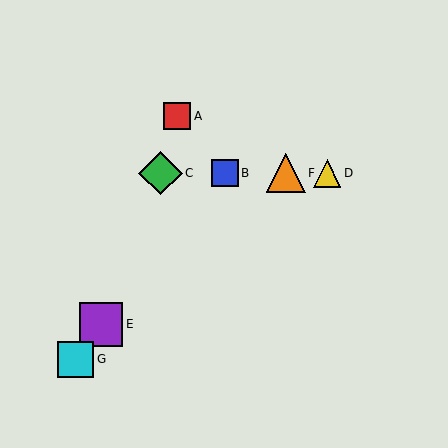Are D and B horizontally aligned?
Yes, both are at y≈173.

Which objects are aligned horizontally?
Objects B, C, D, F are aligned horizontally.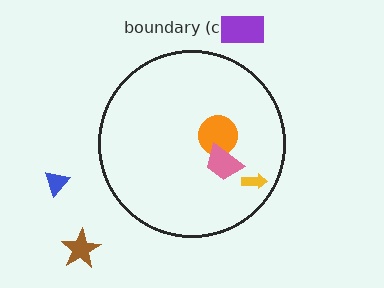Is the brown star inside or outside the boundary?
Outside.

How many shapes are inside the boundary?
3 inside, 3 outside.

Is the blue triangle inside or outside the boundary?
Outside.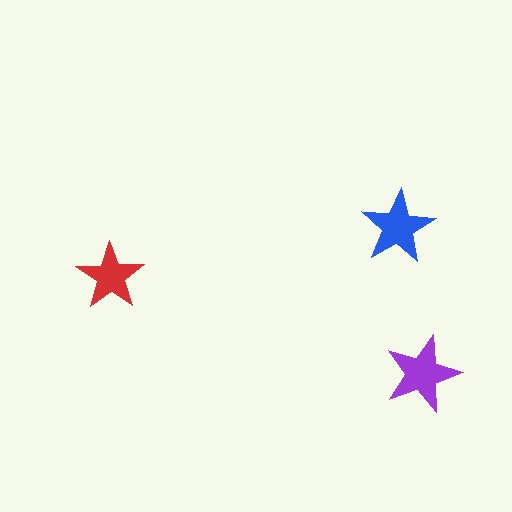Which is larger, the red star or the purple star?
The purple one.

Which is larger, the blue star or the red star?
The blue one.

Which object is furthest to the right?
The purple star is rightmost.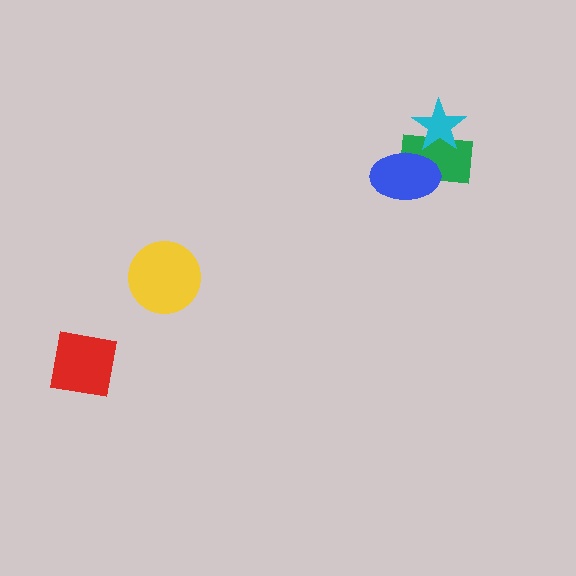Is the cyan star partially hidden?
No, no other shape covers it.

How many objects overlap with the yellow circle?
0 objects overlap with the yellow circle.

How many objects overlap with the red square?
0 objects overlap with the red square.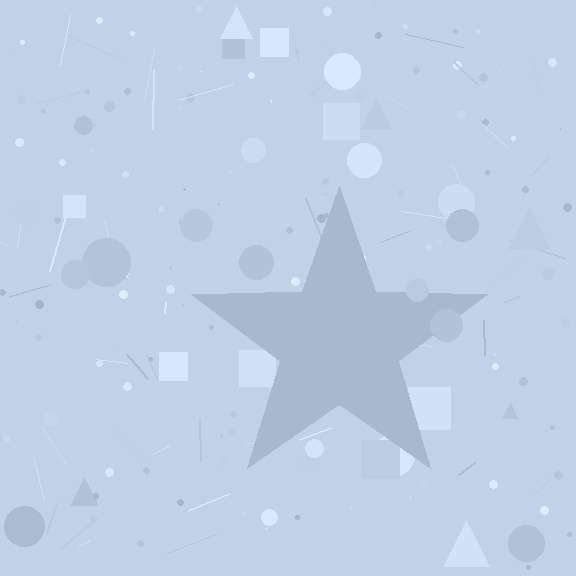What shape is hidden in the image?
A star is hidden in the image.